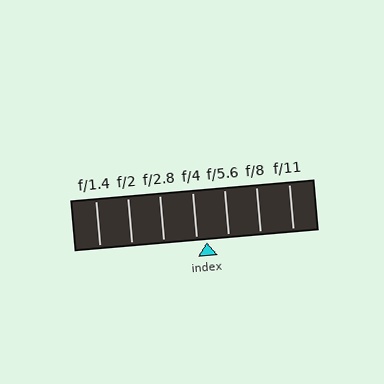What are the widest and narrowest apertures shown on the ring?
The widest aperture shown is f/1.4 and the narrowest is f/11.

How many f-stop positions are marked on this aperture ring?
There are 7 f-stop positions marked.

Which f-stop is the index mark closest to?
The index mark is closest to f/4.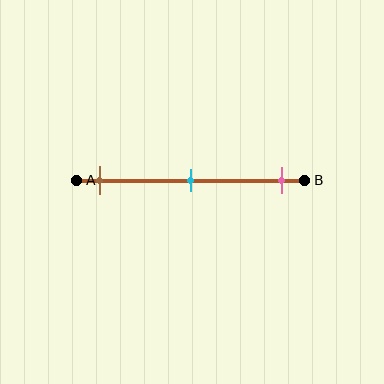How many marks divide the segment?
There are 3 marks dividing the segment.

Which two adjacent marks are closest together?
The brown and cyan marks are the closest adjacent pair.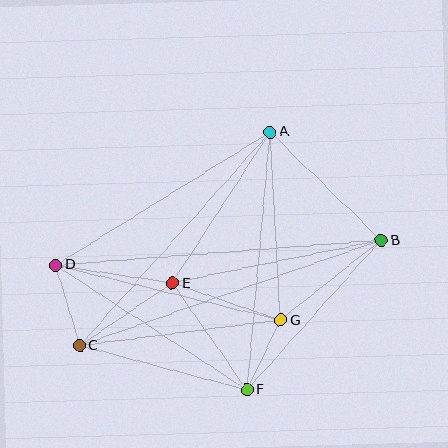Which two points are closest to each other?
Points F and G are closest to each other.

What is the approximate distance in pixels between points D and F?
The distance between D and F is approximately 228 pixels.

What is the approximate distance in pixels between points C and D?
The distance between C and D is approximately 84 pixels.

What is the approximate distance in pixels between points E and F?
The distance between E and F is approximately 130 pixels.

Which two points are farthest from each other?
Points B and D are farthest from each other.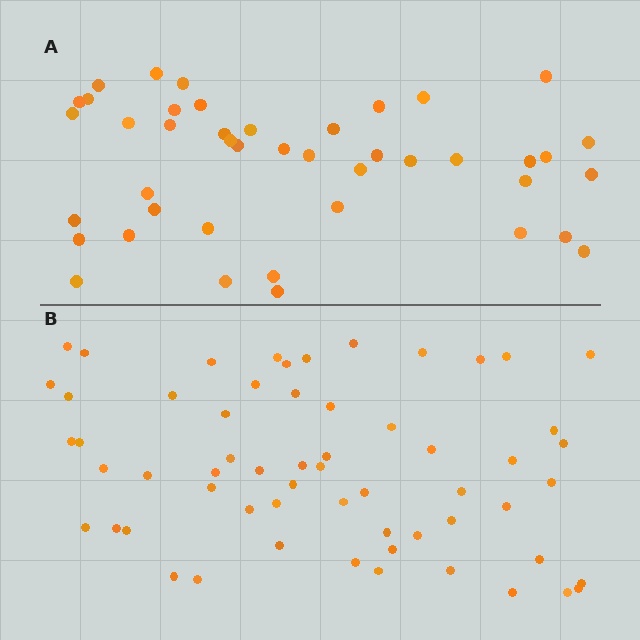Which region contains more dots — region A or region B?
Region B (the bottom region) has more dots.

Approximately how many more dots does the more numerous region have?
Region B has approximately 15 more dots than region A.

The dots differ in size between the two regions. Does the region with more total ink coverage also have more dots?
No. Region A has more total ink coverage because its dots are larger, but region B actually contains more individual dots. Total area can be misleading — the number of items is what matters here.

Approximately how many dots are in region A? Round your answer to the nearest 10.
About 40 dots. (The exact count is 43, which rounds to 40.)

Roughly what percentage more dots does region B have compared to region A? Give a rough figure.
About 40% more.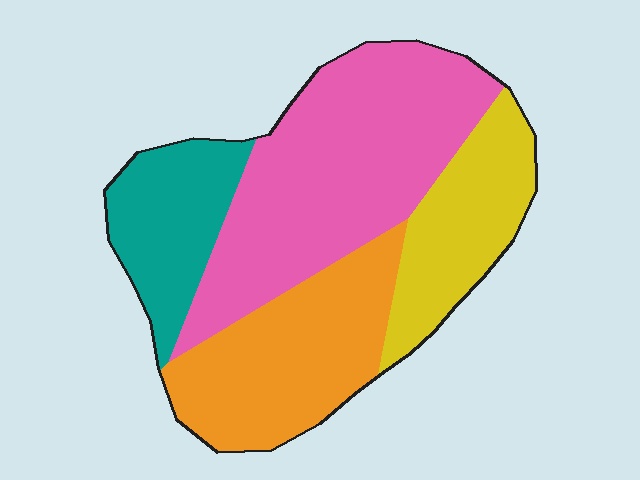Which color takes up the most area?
Pink, at roughly 40%.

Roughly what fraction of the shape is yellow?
Yellow takes up between a sixth and a third of the shape.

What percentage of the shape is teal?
Teal covers about 15% of the shape.